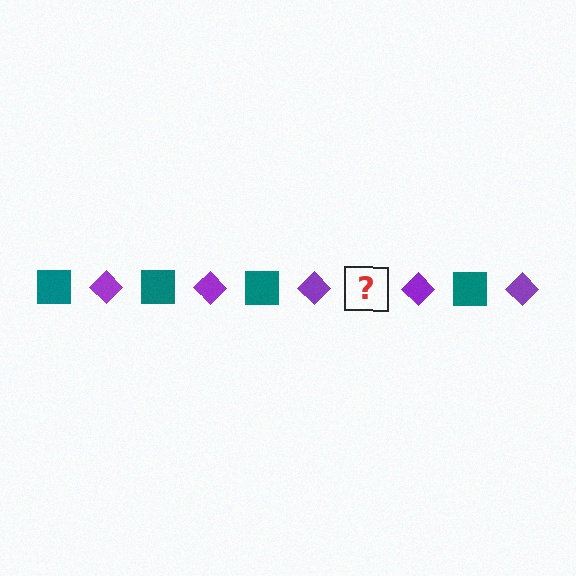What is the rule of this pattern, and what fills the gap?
The rule is that the pattern alternates between teal square and purple diamond. The gap should be filled with a teal square.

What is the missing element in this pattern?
The missing element is a teal square.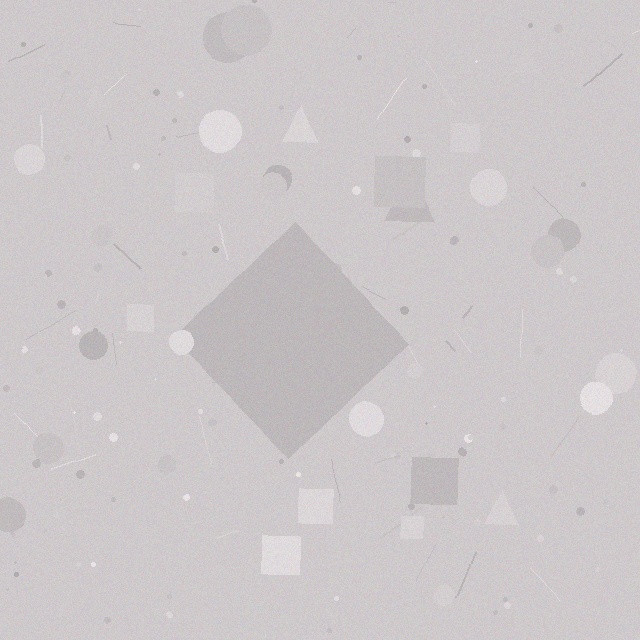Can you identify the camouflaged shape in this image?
The camouflaged shape is a diamond.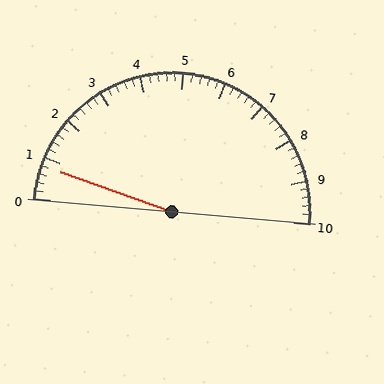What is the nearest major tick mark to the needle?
The nearest major tick mark is 1.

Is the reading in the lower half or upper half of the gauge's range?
The reading is in the lower half of the range (0 to 10).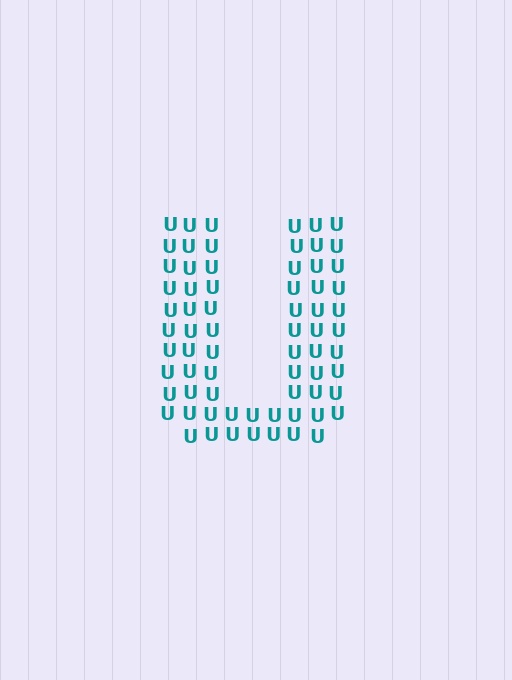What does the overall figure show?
The overall figure shows the letter U.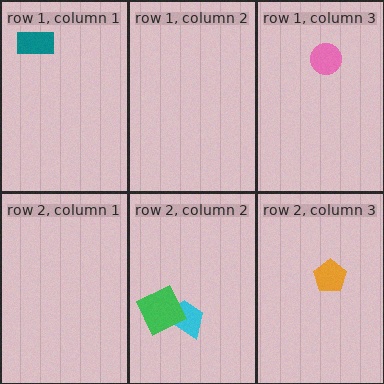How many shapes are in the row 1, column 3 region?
1.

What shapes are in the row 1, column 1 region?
The teal rectangle.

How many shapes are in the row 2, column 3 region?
1.